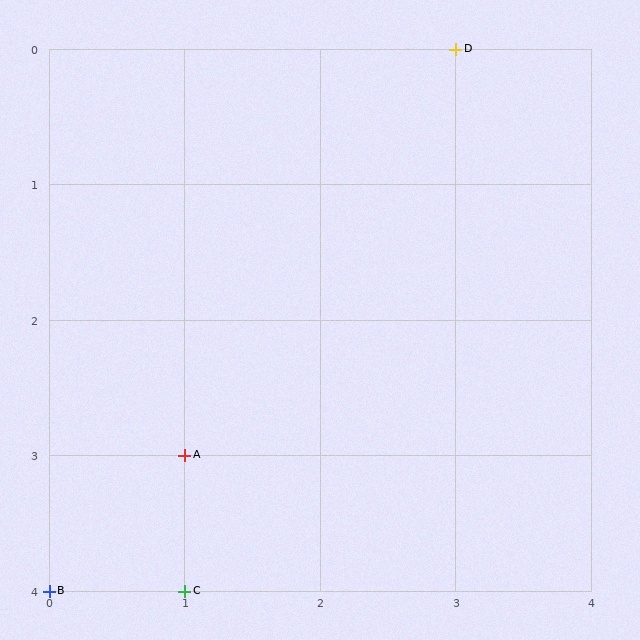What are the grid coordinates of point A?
Point A is at grid coordinates (1, 3).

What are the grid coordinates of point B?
Point B is at grid coordinates (0, 4).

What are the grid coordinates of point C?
Point C is at grid coordinates (1, 4).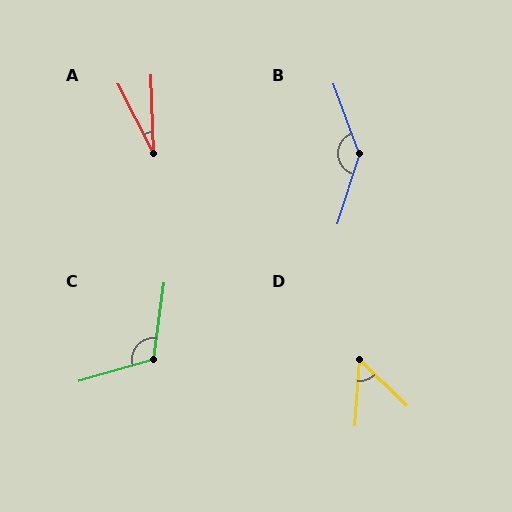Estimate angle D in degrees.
Approximately 50 degrees.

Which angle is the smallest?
A, at approximately 26 degrees.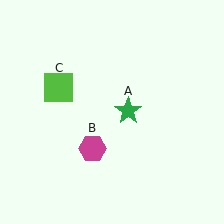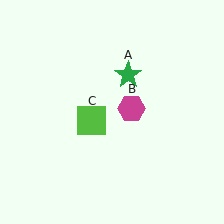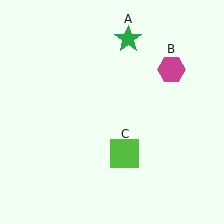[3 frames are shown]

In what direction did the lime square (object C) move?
The lime square (object C) moved down and to the right.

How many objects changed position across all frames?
3 objects changed position: green star (object A), magenta hexagon (object B), lime square (object C).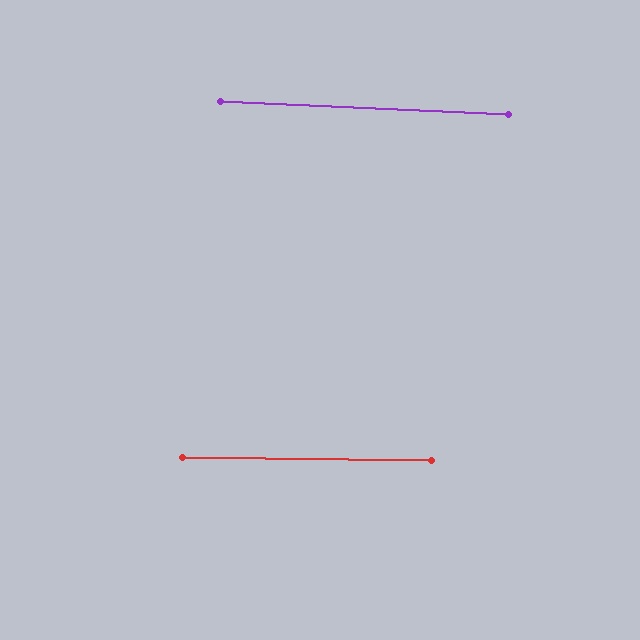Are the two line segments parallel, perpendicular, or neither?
Parallel — their directions differ by only 1.9°.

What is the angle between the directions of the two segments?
Approximately 2 degrees.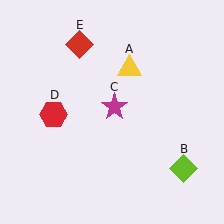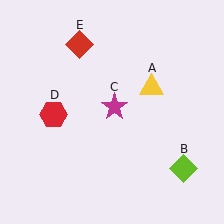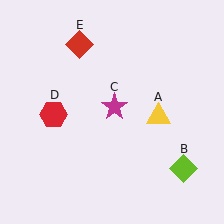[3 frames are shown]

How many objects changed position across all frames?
1 object changed position: yellow triangle (object A).